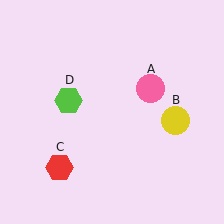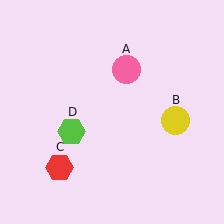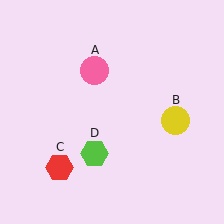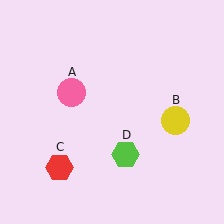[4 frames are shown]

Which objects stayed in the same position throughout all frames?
Yellow circle (object B) and red hexagon (object C) remained stationary.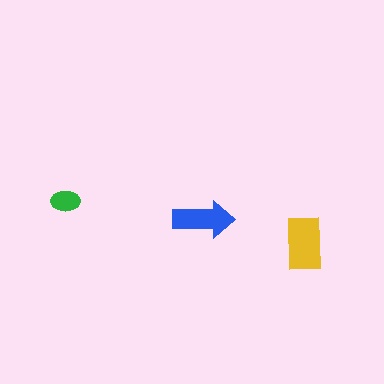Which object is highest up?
The green ellipse is topmost.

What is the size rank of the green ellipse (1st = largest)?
3rd.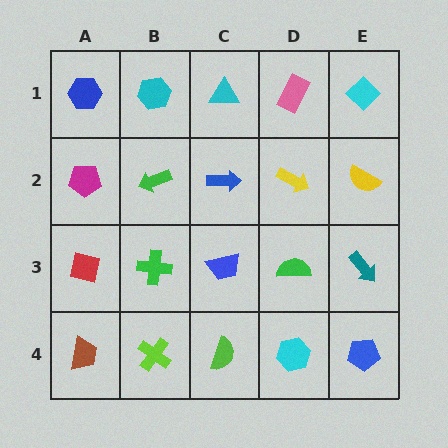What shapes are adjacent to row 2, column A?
A blue hexagon (row 1, column A), a red square (row 3, column A), a green arrow (row 2, column B).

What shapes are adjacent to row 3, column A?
A magenta pentagon (row 2, column A), a brown trapezoid (row 4, column A), a green cross (row 3, column B).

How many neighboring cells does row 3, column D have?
4.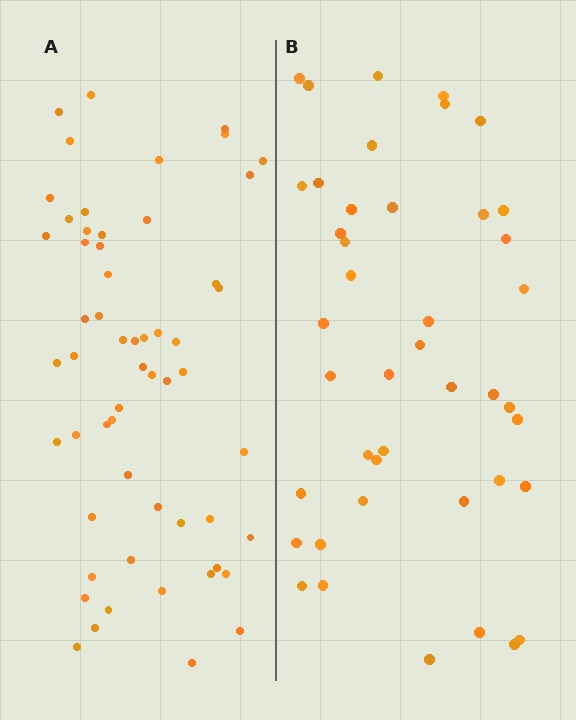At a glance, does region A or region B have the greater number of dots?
Region A (the left region) has more dots.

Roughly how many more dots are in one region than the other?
Region A has approximately 15 more dots than region B.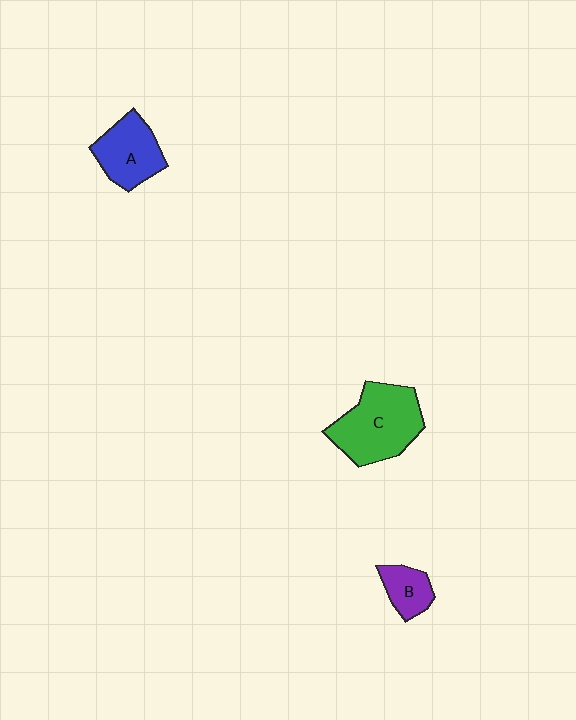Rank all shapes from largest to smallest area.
From largest to smallest: C (green), A (blue), B (purple).